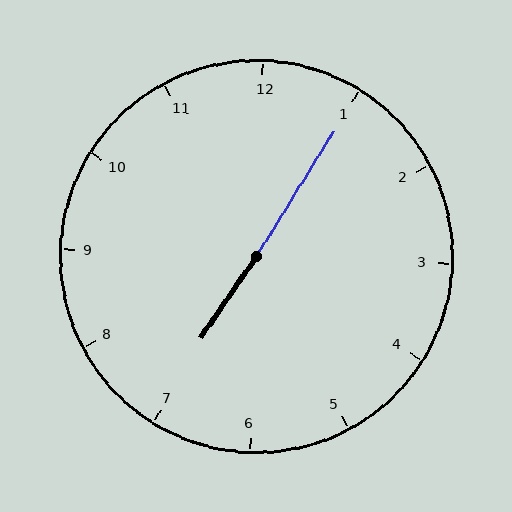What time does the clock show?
7:05.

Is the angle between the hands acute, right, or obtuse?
It is obtuse.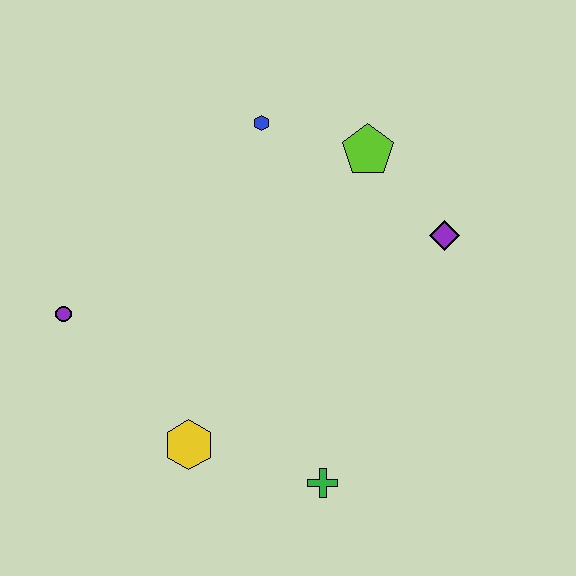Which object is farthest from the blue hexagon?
The green cross is farthest from the blue hexagon.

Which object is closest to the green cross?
The yellow hexagon is closest to the green cross.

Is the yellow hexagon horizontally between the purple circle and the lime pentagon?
Yes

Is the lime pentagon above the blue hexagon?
No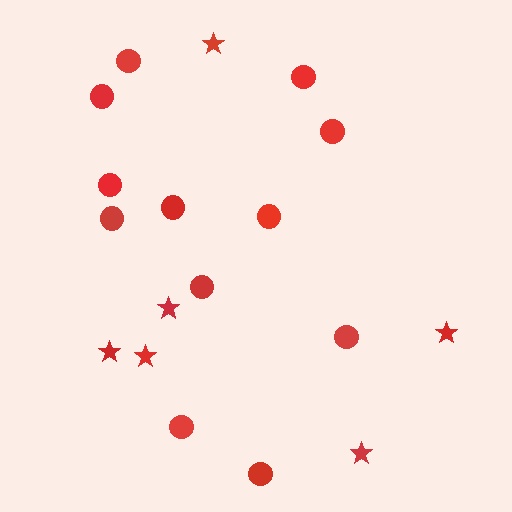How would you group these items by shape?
There are 2 groups: one group of stars (6) and one group of circles (12).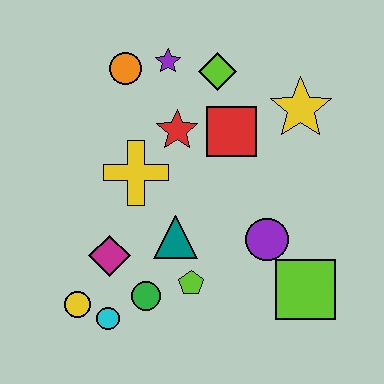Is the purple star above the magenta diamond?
Yes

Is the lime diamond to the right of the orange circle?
Yes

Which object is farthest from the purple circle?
The orange circle is farthest from the purple circle.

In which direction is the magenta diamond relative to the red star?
The magenta diamond is below the red star.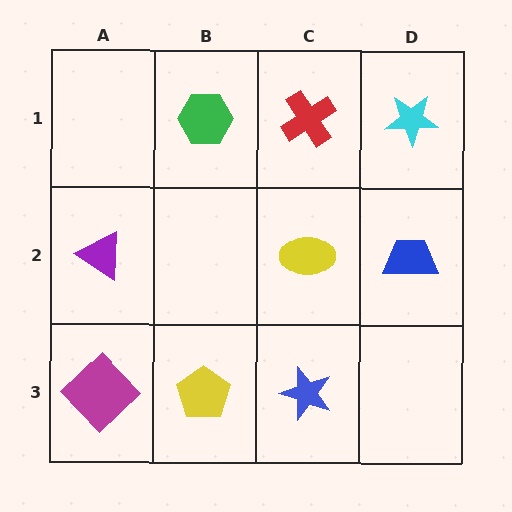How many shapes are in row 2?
3 shapes.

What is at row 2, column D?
A blue trapezoid.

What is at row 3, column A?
A magenta diamond.